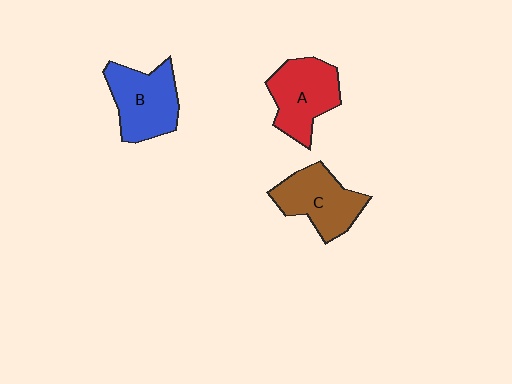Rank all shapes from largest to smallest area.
From largest to smallest: B (blue), A (red), C (brown).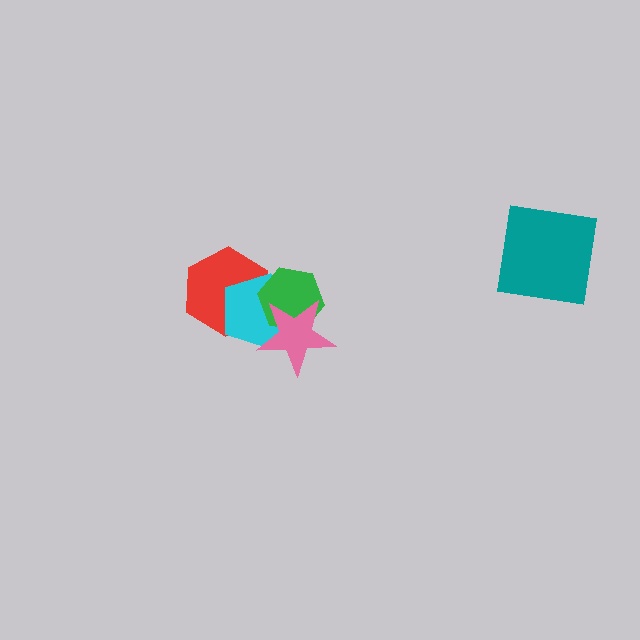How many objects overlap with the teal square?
0 objects overlap with the teal square.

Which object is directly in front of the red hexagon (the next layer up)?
The cyan pentagon is directly in front of the red hexagon.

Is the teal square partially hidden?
No, no other shape covers it.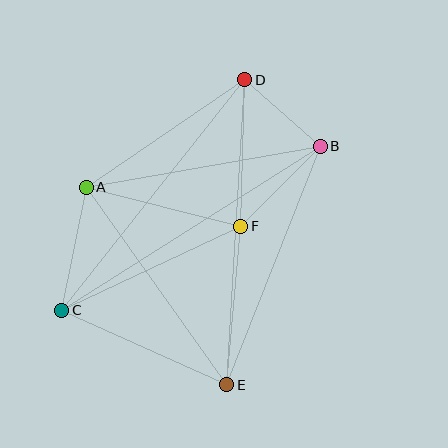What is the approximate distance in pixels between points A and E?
The distance between A and E is approximately 242 pixels.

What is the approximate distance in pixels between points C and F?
The distance between C and F is approximately 198 pixels.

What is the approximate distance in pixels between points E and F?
The distance between E and F is approximately 159 pixels.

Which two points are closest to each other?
Points B and D are closest to each other.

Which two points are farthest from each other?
Points B and C are farthest from each other.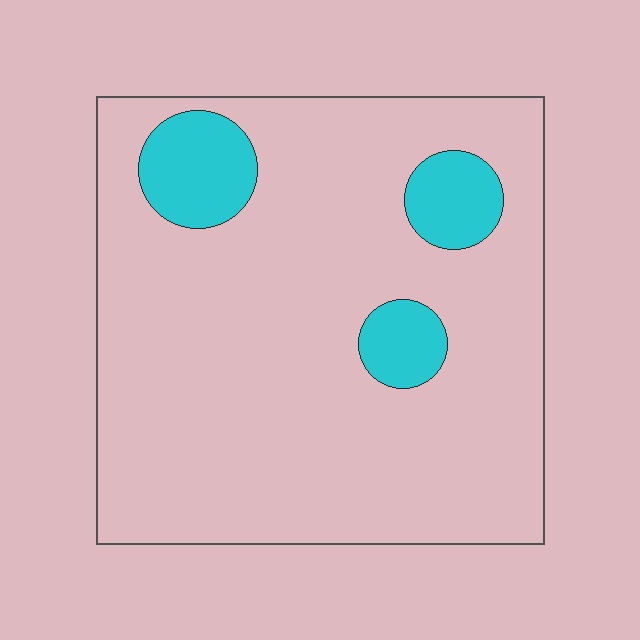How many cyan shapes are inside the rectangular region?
3.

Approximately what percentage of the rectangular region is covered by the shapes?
Approximately 15%.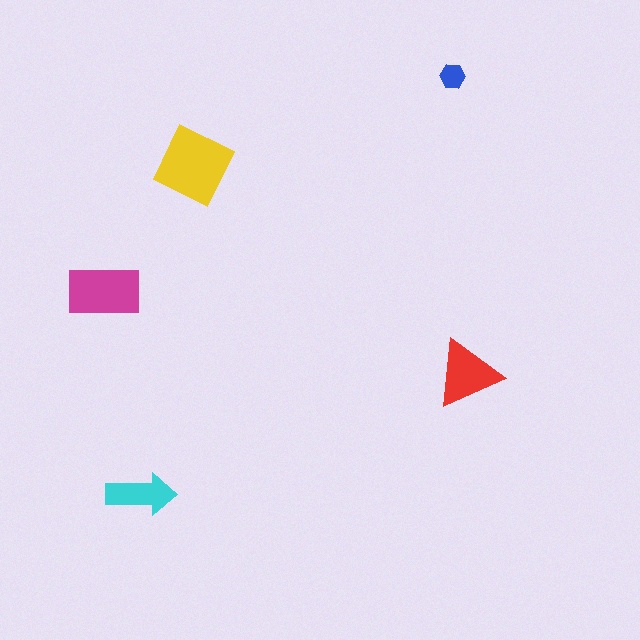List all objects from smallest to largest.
The blue hexagon, the cyan arrow, the red triangle, the magenta rectangle, the yellow diamond.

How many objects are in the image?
There are 5 objects in the image.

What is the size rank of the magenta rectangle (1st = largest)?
2nd.